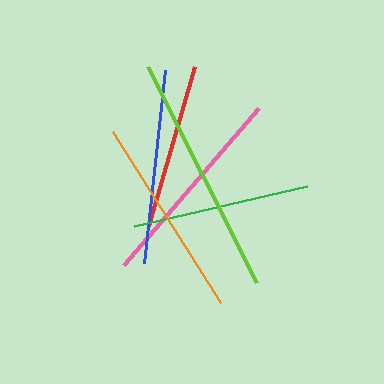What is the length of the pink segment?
The pink segment is approximately 207 pixels long.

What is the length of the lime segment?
The lime segment is approximately 242 pixels long.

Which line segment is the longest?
The lime line is the longest at approximately 242 pixels.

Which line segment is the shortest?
The red line is the shortest at approximately 165 pixels.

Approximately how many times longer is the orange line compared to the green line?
The orange line is approximately 1.1 times the length of the green line.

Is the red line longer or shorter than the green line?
The green line is longer than the red line.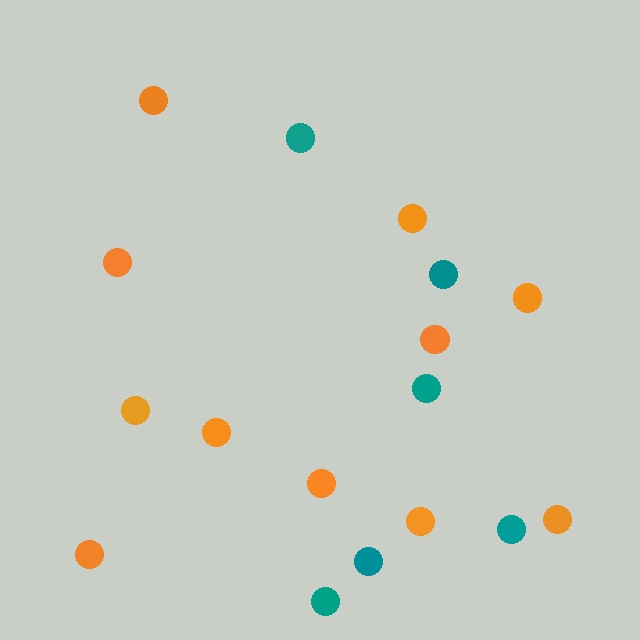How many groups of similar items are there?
There are 2 groups: one group of teal circles (6) and one group of orange circles (11).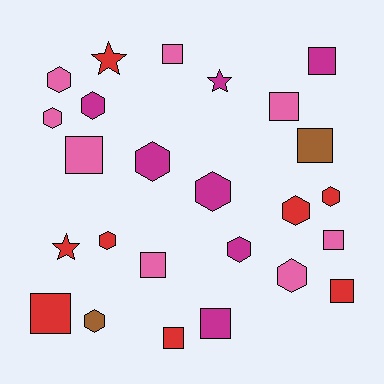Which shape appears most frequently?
Square, with 11 objects.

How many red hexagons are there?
There are 3 red hexagons.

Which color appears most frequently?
Red, with 8 objects.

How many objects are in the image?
There are 25 objects.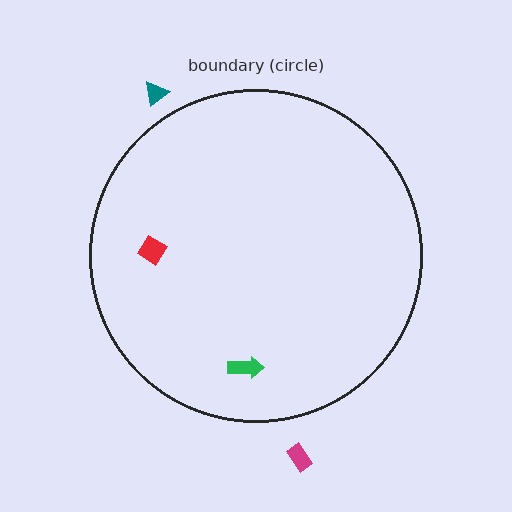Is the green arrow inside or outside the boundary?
Inside.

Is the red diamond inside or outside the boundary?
Inside.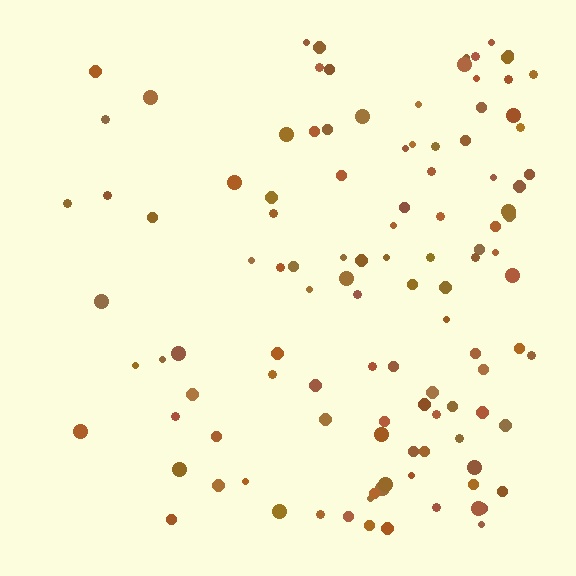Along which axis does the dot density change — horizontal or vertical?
Horizontal.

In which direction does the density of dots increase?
From left to right, with the right side densest.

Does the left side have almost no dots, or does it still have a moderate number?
Still a moderate number, just noticeably fewer than the right.